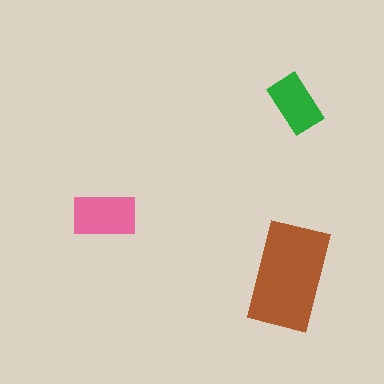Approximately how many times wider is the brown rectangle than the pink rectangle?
About 1.5 times wider.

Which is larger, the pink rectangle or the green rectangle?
The pink one.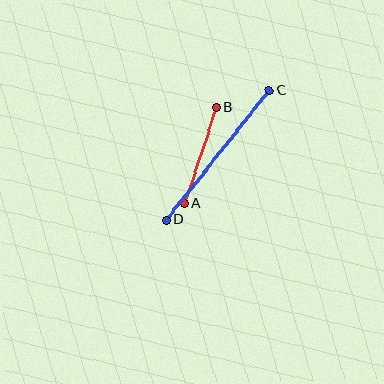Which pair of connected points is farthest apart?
Points C and D are farthest apart.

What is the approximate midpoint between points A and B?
The midpoint is at approximately (200, 155) pixels.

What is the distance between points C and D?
The distance is approximately 165 pixels.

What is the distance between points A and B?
The distance is approximately 101 pixels.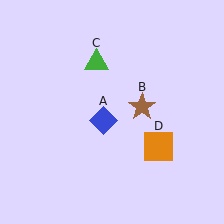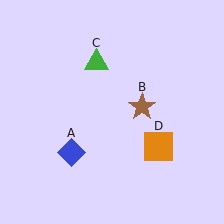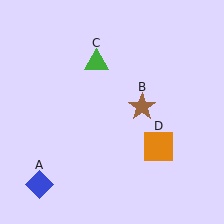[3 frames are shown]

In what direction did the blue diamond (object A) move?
The blue diamond (object A) moved down and to the left.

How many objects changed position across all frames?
1 object changed position: blue diamond (object A).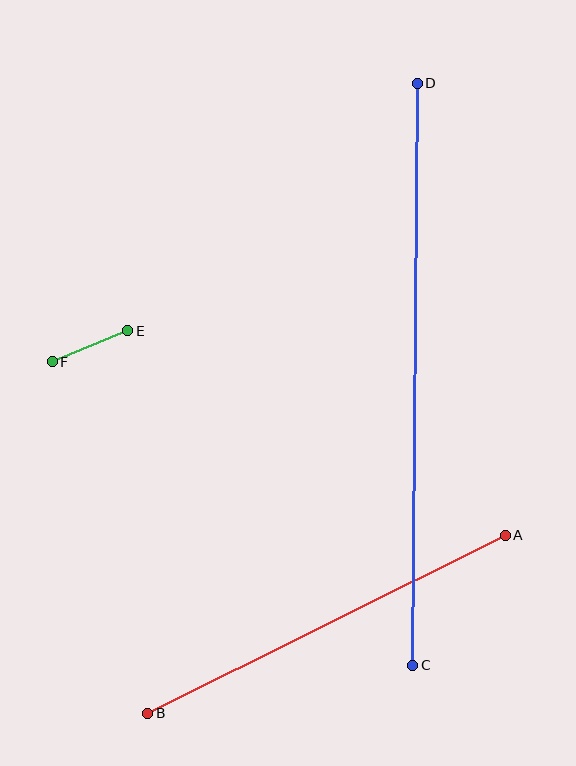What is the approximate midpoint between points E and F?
The midpoint is at approximately (90, 346) pixels.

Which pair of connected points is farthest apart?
Points C and D are farthest apart.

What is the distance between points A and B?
The distance is approximately 399 pixels.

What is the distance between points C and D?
The distance is approximately 582 pixels.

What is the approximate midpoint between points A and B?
The midpoint is at approximately (327, 624) pixels.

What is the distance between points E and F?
The distance is approximately 82 pixels.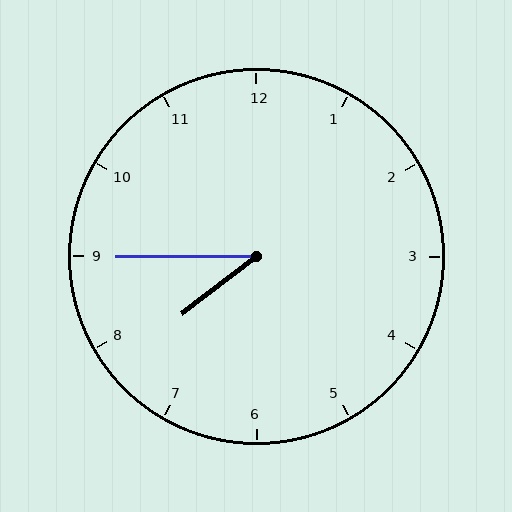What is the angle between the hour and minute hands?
Approximately 38 degrees.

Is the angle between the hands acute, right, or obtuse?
It is acute.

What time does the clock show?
7:45.